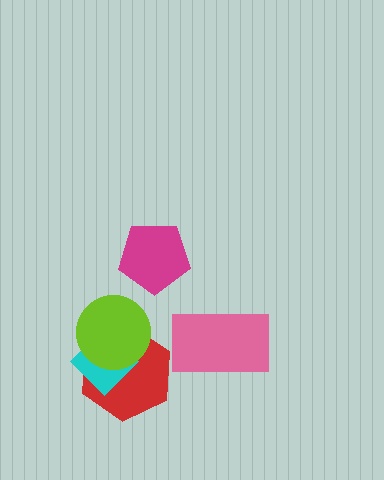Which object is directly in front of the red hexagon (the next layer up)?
The cyan diamond is directly in front of the red hexagon.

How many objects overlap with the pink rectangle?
0 objects overlap with the pink rectangle.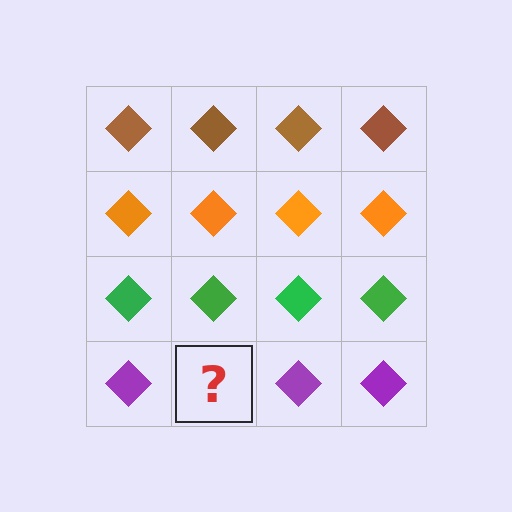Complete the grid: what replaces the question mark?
The question mark should be replaced with a purple diamond.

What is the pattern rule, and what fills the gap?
The rule is that each row has a consistent color. The gap should be filled with a purple diamond.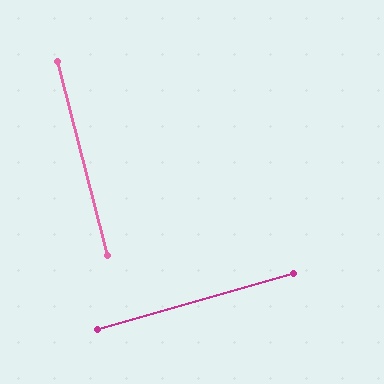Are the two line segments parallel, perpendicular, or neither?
Perpendicular — they meet at approximately 88°.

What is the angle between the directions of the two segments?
Approximately 88 degrees.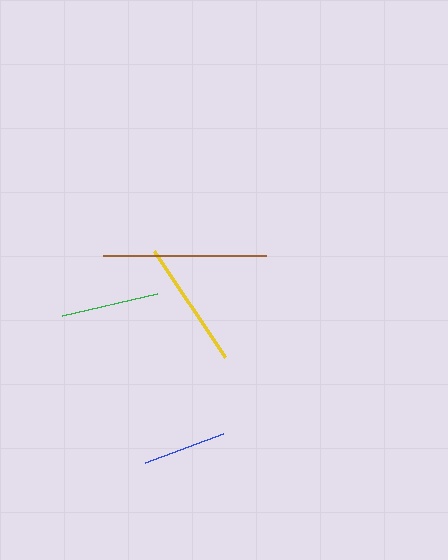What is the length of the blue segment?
The blue segment is approximately 83 pixels long.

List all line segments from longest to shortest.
From longest to shortest: brown, yellow, green, blue.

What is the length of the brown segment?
The brown segment is approximately 163 pixels long.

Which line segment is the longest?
The brown line is the longest at approximately 163 pixels.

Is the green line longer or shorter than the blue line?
The green line is longer than the blue line.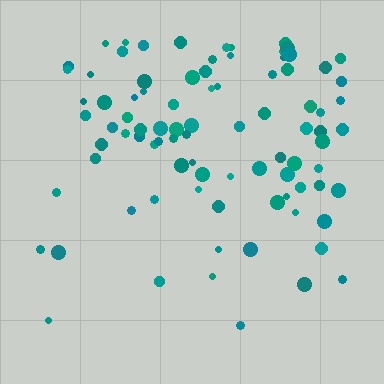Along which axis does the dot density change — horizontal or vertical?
Vertical.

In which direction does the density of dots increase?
From bottom to top, with the top side densest.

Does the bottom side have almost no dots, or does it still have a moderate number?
Still a moderate number, just noticeably fewer than the top.